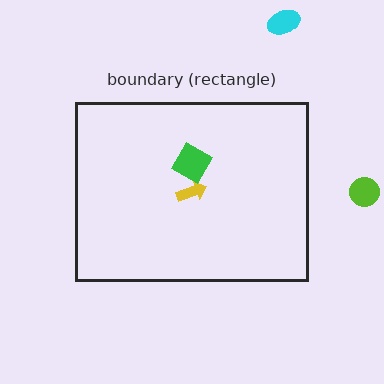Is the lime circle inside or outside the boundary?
Outside.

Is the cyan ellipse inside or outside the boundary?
Outside.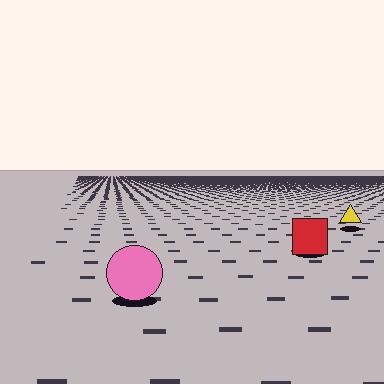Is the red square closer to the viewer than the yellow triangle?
Yes. The red square is closer — you can tell from the texture gradient: the ground texture is coarser near it.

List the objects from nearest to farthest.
From nearest to farthest: the pink circle, the red square, the yellow triangle.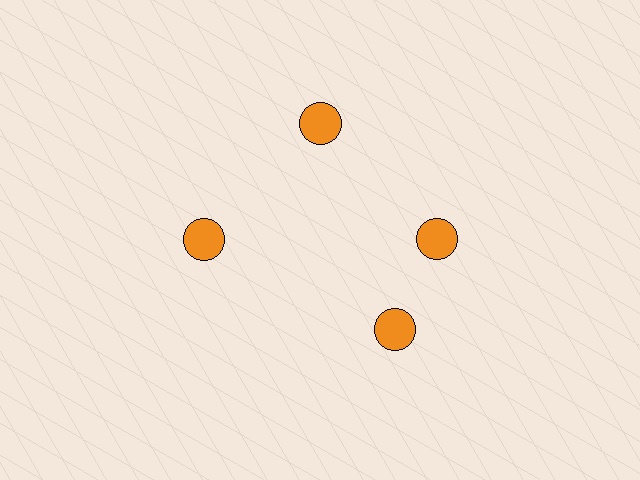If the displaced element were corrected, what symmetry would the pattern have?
It would have 4-fold rotational symmetry — the pattern would map onto itself every 90 degrees.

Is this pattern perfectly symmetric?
No. The 4 orange circles are arranged in a ring, but one element near the 6 o'clock position is rotated out of alignment along the ring, breaking the 4-fold rotational symmetry.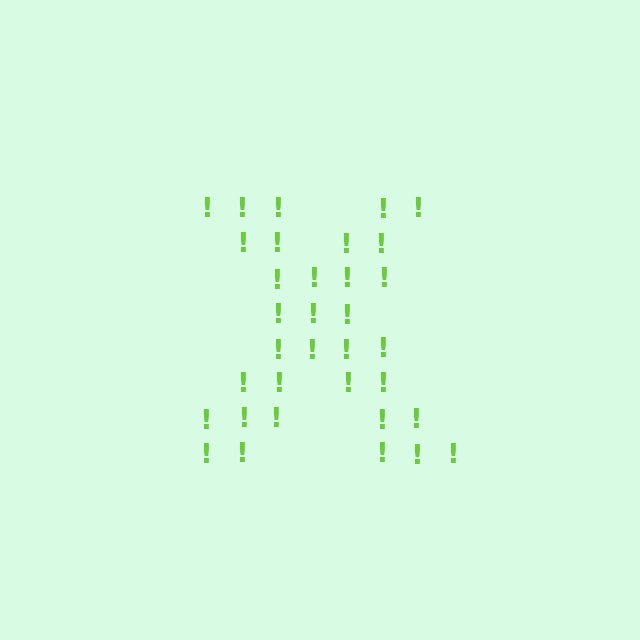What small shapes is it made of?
It is made of small exclamation marks.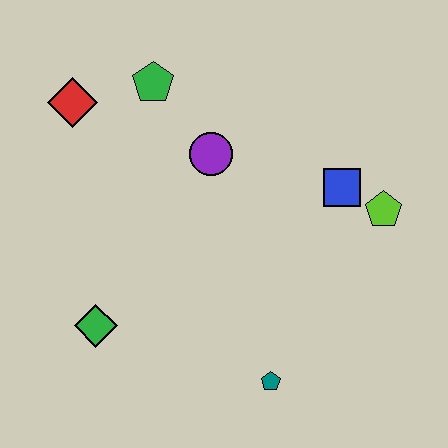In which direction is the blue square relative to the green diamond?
The blue square is to the right of the green diamond.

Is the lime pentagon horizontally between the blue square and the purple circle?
No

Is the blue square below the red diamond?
Yes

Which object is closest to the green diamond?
The teal pentagon is closest to the green diamond.